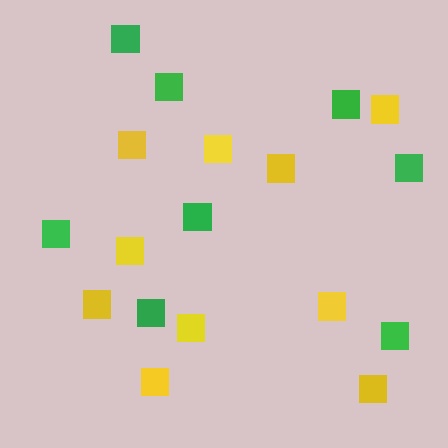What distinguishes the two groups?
There are 2 groups: one group of green squares (8) and one group of yellow squares (10).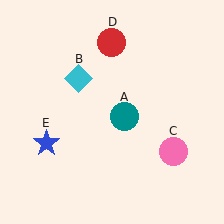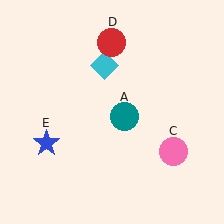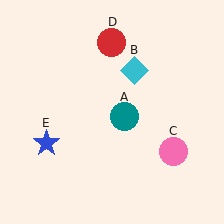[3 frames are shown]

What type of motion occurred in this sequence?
The cyan diamond (object B) rotated clockwise around the center of the scene.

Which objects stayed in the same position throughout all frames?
Teal circle (object A) and pink circle (object C) and red circle (object D) and blue star (object E) remained stationary.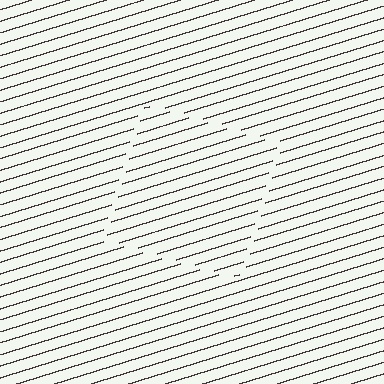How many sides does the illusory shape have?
4 sides — the line-ends trace a square.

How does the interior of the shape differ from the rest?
The interior of the shape contains the same grating, shifted by half a period — the contour is defined by the phase discontinuity where line-ends from the inner and outer gratings abut.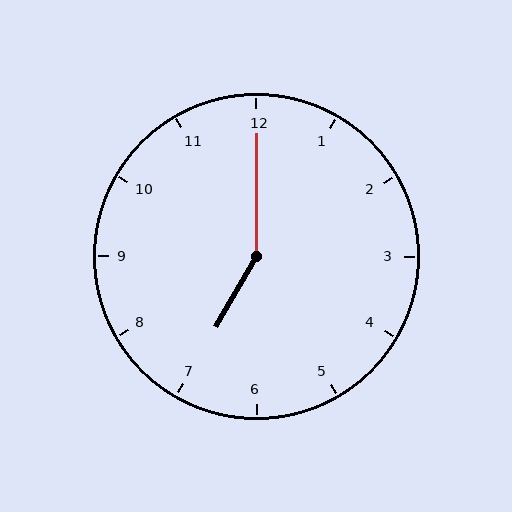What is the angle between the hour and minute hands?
Approximately 150 degrees.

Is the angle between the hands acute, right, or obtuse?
It is obtuse.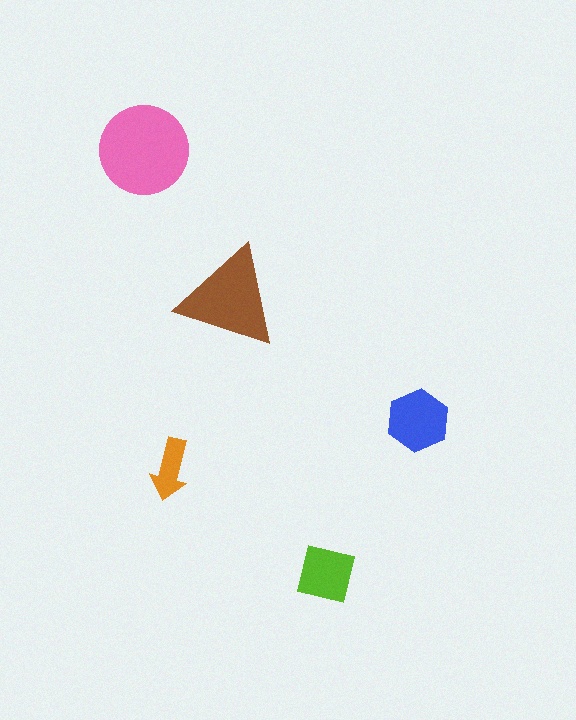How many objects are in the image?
There are 5 objects in the image.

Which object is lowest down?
The lime square is bottommost.